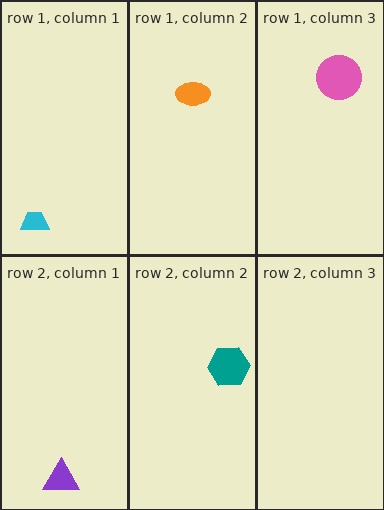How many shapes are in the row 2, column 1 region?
1.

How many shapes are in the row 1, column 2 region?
1.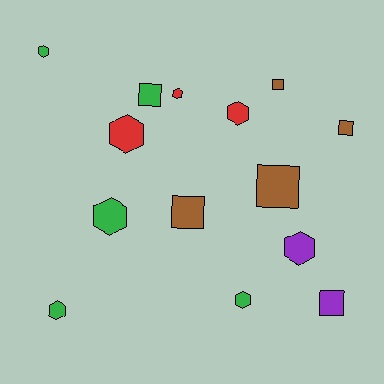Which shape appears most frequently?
Hexagon, with 8 objects.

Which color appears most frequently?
Green, with 5 objects.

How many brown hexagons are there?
There are no brown hexagons.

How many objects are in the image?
There are 14 objects.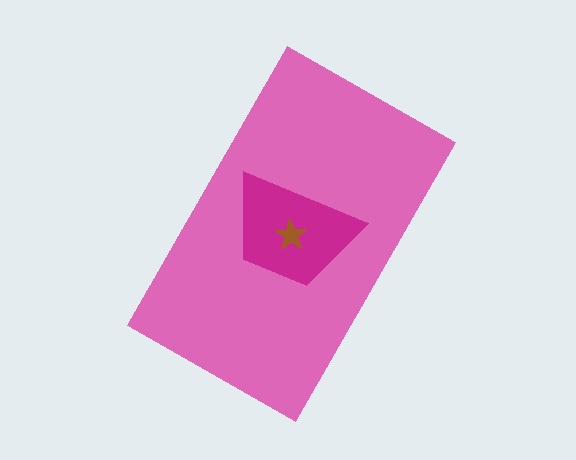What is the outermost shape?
The pink rectangle.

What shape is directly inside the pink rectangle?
The magenta trapezoid.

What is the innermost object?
The brown star.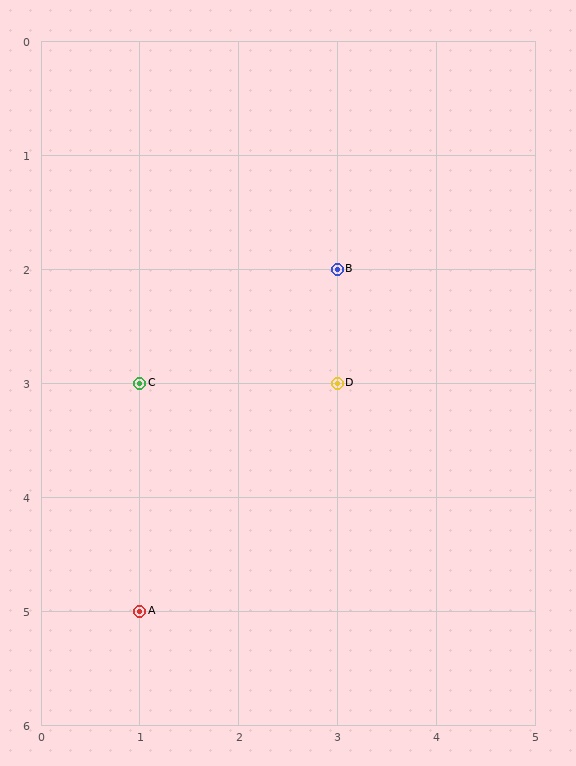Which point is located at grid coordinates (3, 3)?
Point D is at (3, 3).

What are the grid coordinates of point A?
Point A is at grid coordinates (1, 5).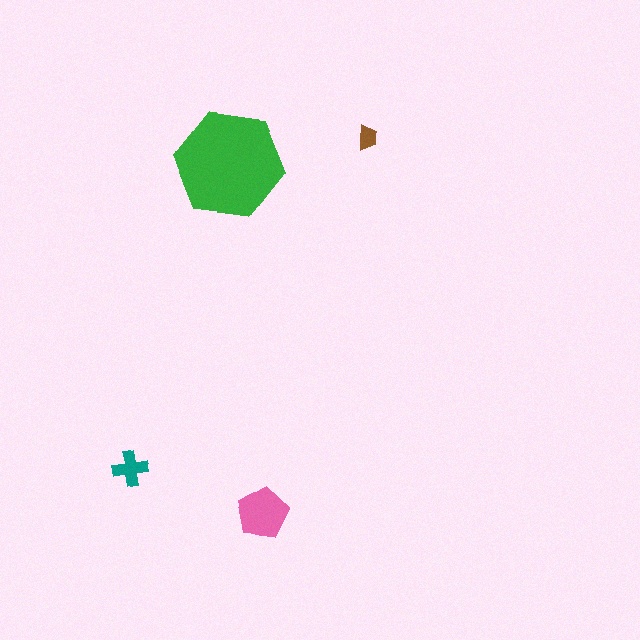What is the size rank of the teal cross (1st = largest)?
3rd.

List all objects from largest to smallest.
The green hexagon, the pink pentagon, the teal cross, the brown trapezoid.